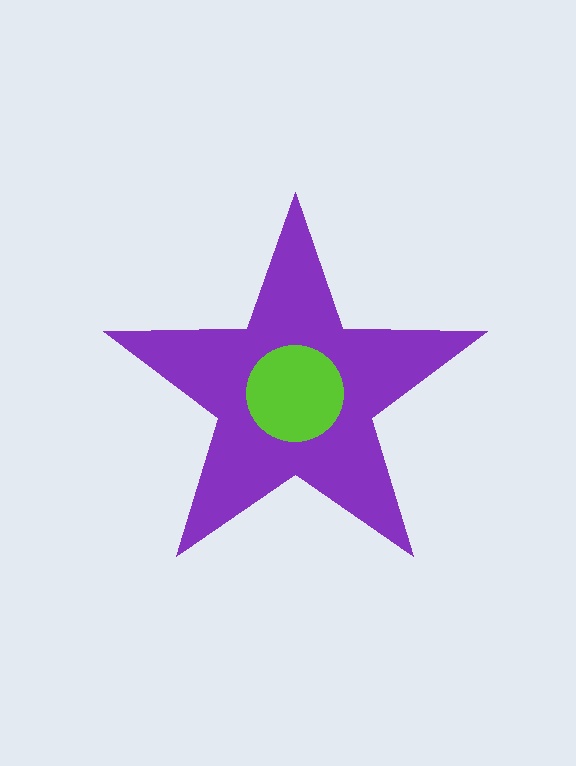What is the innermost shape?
The lime circle.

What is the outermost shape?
The purple star.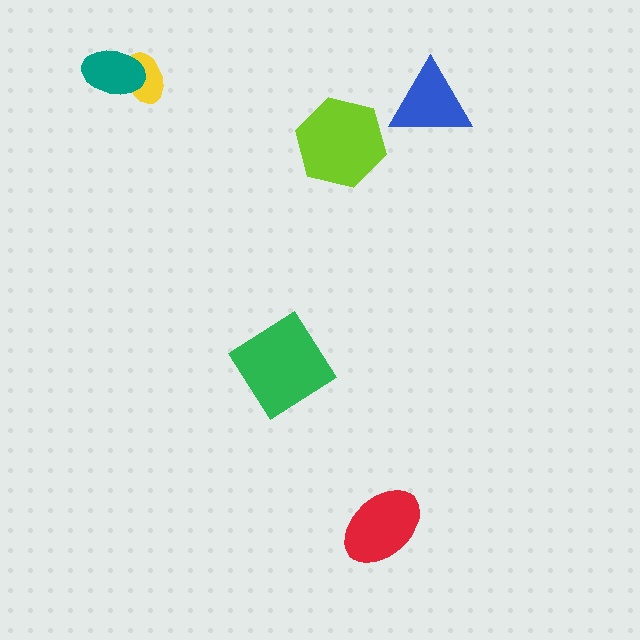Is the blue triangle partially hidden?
No, no other shape covers it.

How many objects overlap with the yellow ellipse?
1 object overlaps with the yellow ellipse.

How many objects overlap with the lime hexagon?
0 objects overlap with the lime hexagon.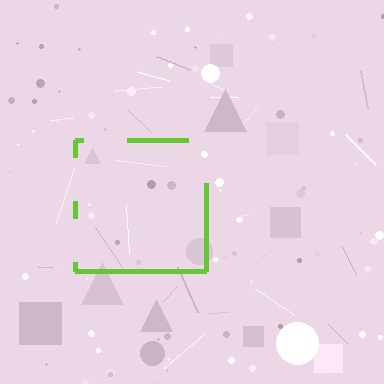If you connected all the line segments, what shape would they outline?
They would outline a square.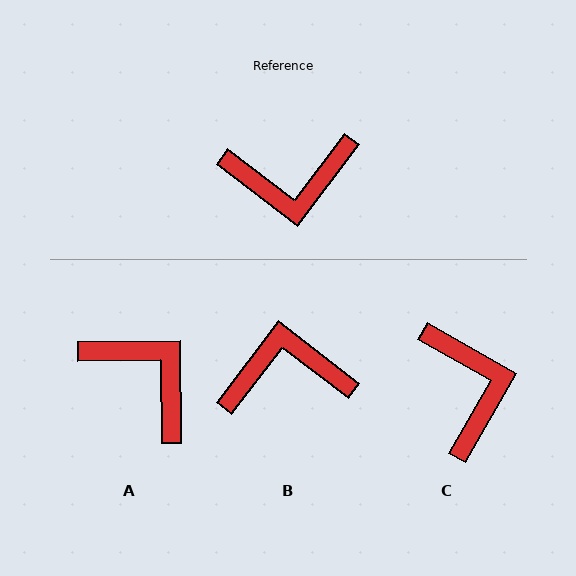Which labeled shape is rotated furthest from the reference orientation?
B, about 180 degrees away.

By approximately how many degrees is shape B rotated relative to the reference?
Approximately 180 degrees counter-clockwise.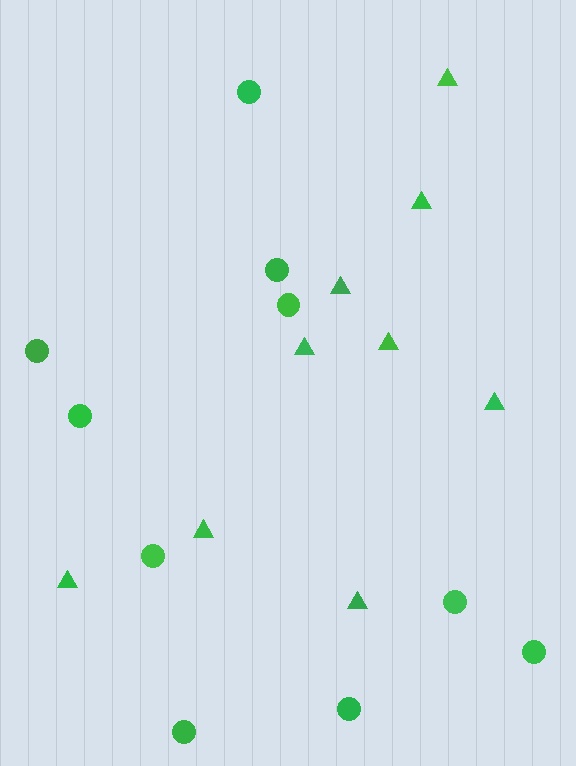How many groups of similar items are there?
There are 2 groups: one group of triangles (9) and one group of circles (10).